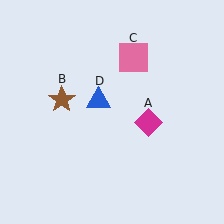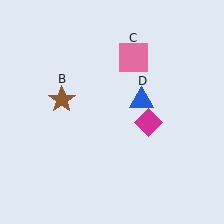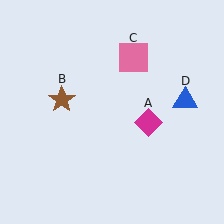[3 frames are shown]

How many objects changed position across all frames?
1 object changed position: blue triangle (object D).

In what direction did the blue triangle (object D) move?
The blue triangle (object D) moved right.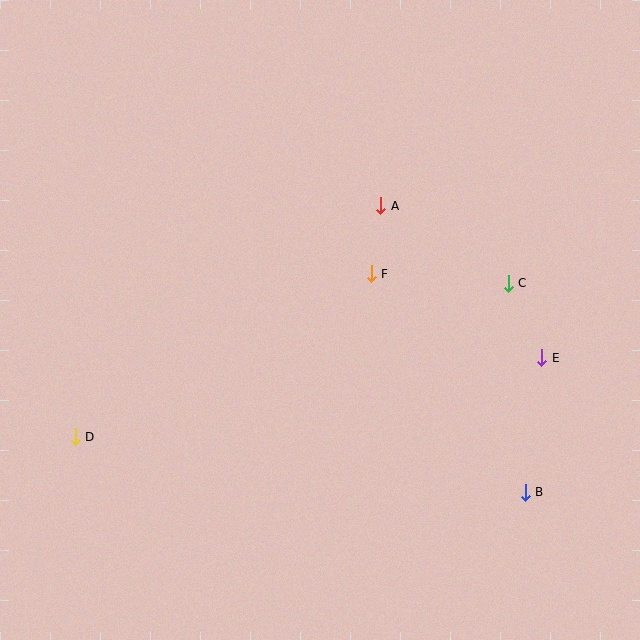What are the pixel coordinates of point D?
Point D is at (75, 437).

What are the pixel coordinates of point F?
Point F is at (371, 274).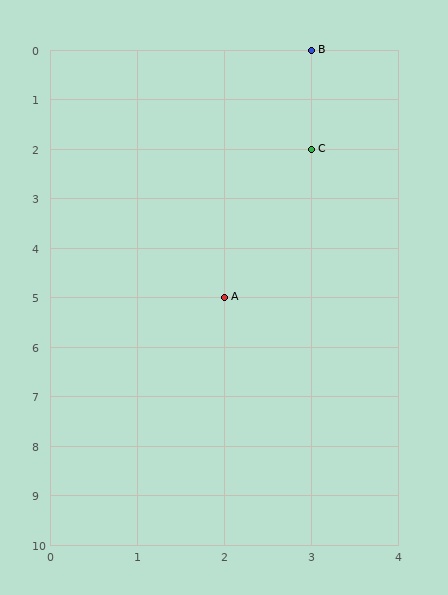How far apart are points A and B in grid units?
Points A and B are 1 column and 5 rows apart (about 5.1 grid units diagonally).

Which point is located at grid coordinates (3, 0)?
Point B is at (3, 0).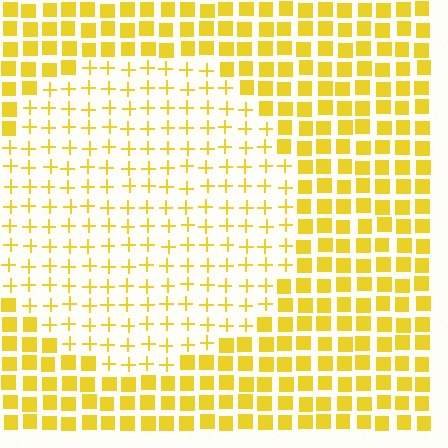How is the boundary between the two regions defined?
The boundary is defined by a change in element shape: plus signs inside vs. squares outside. All elements share the same color and spacing.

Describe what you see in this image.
The image is filled with small yellow elements arranged in a uniform grid. A circle-shaped region contains plus signs, while the surrounding area contains squares. The boundary is defined purely by the change in element shape.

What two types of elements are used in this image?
The image uses plus signs inside the circle region and squares outside it.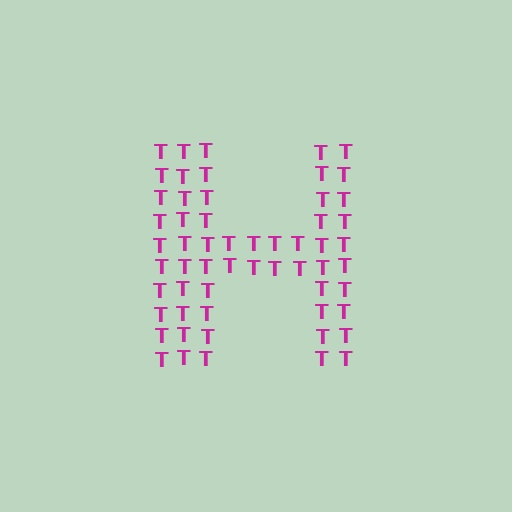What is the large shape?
The large shape is the letter H.